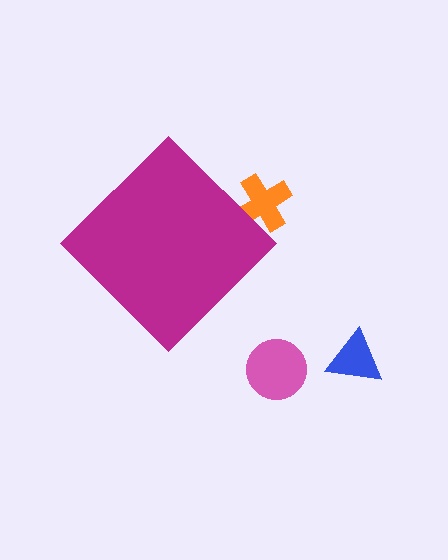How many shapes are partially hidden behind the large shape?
1 shape is partially hidden.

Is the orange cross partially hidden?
Yes, the orange cross is partially hidden behind the magenta diamond.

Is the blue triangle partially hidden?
No, the blue triangle is fully visible.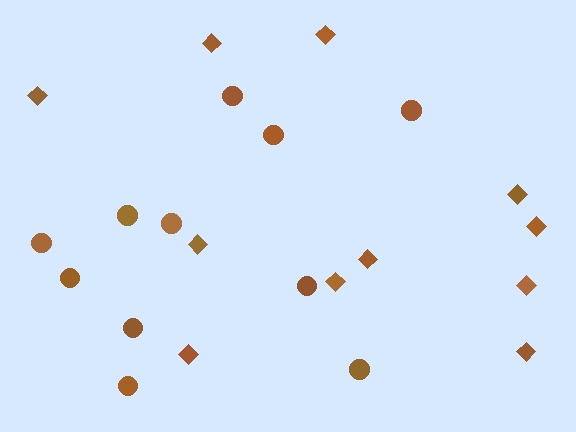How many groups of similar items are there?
There are 2 groups: one group of diamonds (11) and one group of circles (11).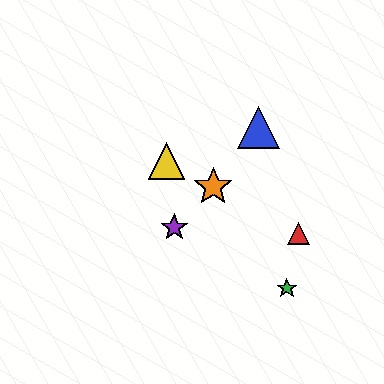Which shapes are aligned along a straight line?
The red triangle, the yellow triangle, the orange star are aligned along a straight line.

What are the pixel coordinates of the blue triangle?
The blue triangle is at (258, 127).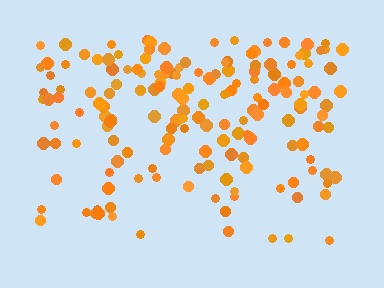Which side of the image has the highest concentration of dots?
The top.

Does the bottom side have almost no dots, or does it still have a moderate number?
Still a moderate number, just noticeably fewer than the top.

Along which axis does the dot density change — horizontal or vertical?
Vertical.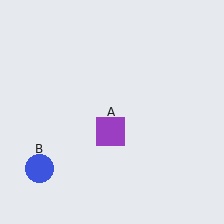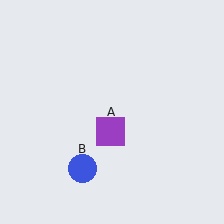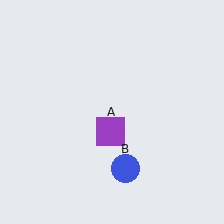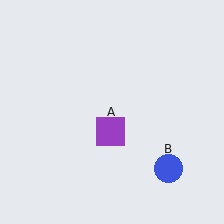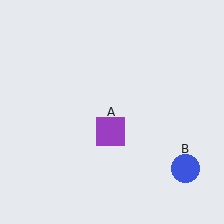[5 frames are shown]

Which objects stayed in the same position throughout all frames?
Purple square (object A) remained stationary.